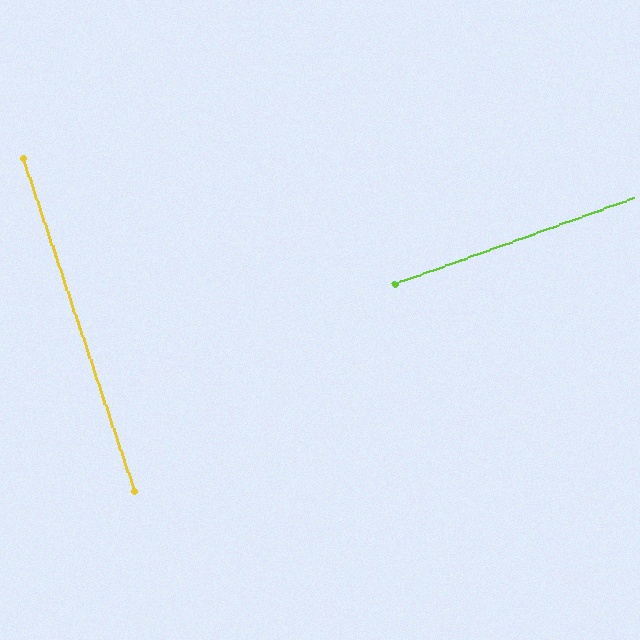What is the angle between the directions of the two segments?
Approximately 89 degrees.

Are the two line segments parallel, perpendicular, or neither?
Perpendicular — they meet at approximately 89°.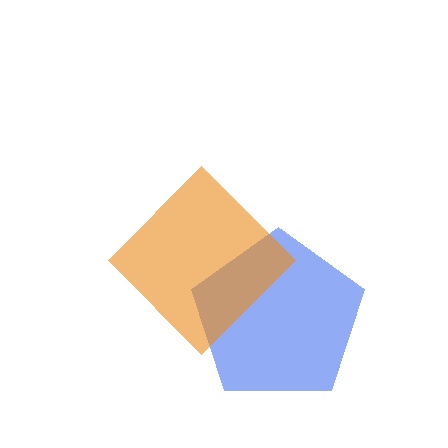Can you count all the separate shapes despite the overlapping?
Yes, there are 2 separate shapes.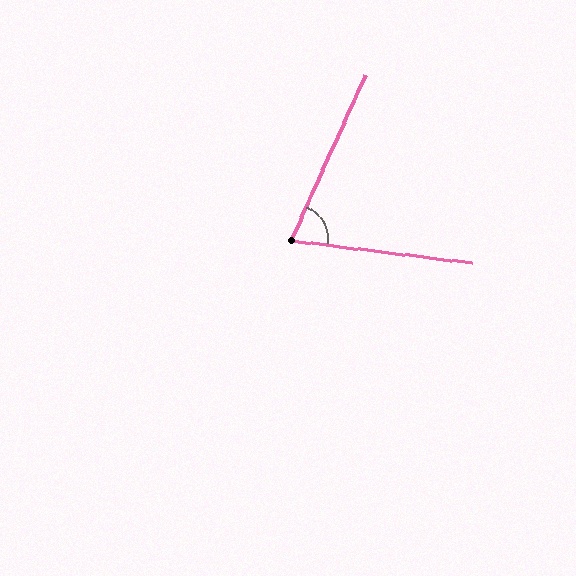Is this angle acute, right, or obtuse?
It is acute.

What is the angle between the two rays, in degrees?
Approximately 73 degrees.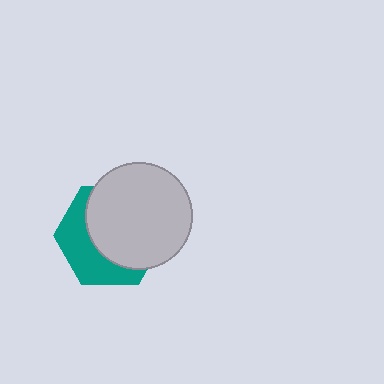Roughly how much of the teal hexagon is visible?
A small part of it is visible (roughly 40%).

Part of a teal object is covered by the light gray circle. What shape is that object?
It is a hexagon.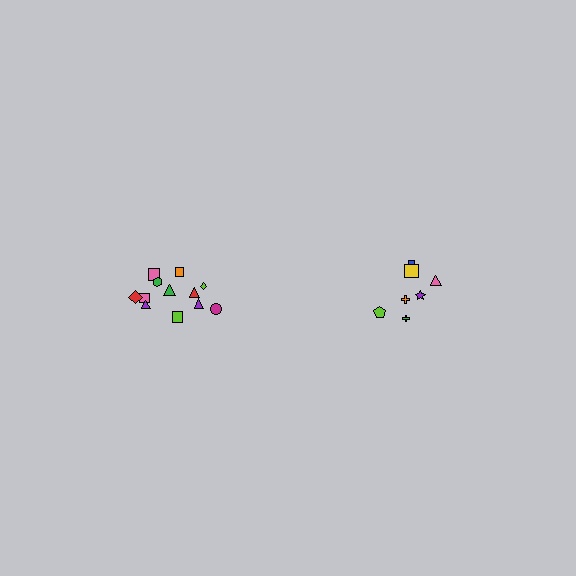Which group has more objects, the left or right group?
The left group.